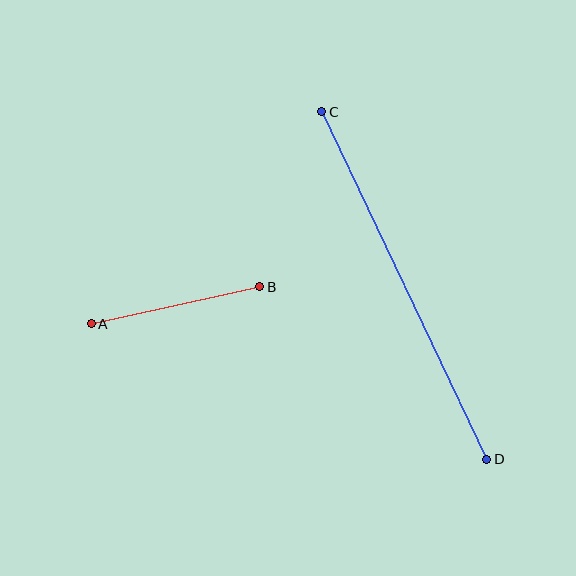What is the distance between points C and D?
The distance is approximately 385 pixels.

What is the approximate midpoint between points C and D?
The midpoint is at approximately (404, 285) pixels.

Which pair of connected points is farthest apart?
Points C and D are farthest apart.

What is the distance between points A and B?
The distance is approximately 173 pixels.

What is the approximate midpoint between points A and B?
The midpoint is at approximately (175, 305) pixels.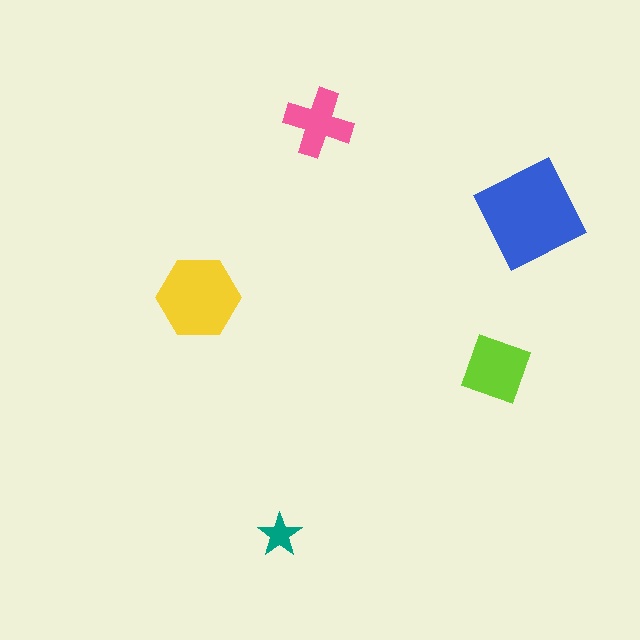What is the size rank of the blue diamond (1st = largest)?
1st.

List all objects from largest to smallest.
The blue diamond, the yellow hexagon, the lime square, the pink cross, the teal star.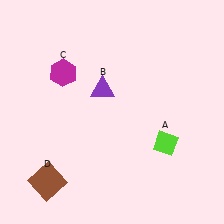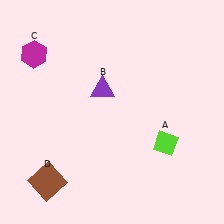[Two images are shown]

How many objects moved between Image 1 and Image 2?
1 object moved between the two images.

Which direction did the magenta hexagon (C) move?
The magenta hexagon (C) moved left.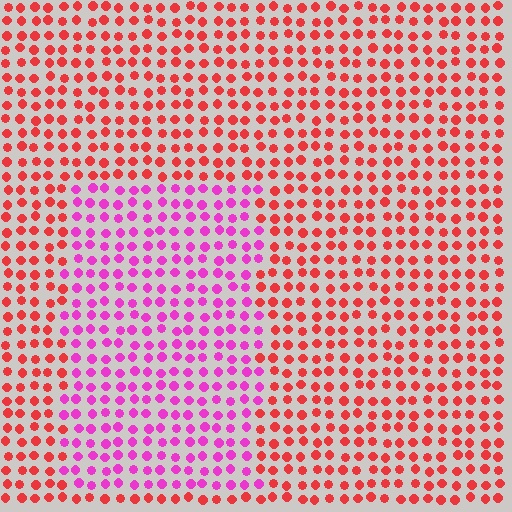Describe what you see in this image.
The image is filled with small red elements in a uniform arrangement. A rectangle-shaped region is visible where the elements are tinted to a slightly different hue, forming a subtle color boundary.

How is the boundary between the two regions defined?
The boundary is defined purely by a slight shift in hue (about 48 degrees). Spacing, size, and orientation are identical on both sides.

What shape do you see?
I see a rectangle.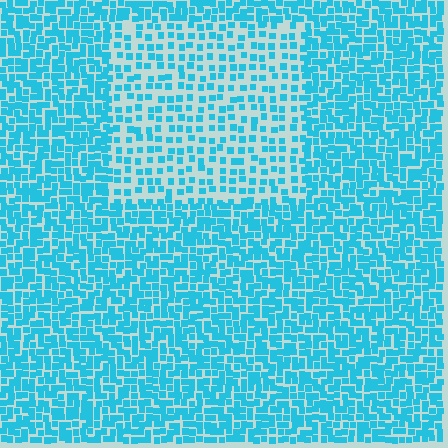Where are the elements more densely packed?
The elements are more densely packed outside the rectangle boundary.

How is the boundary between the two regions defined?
The boundary is defined by a change in element density (approximately 2.0x ratio). All elements are the same color, size, and shape.